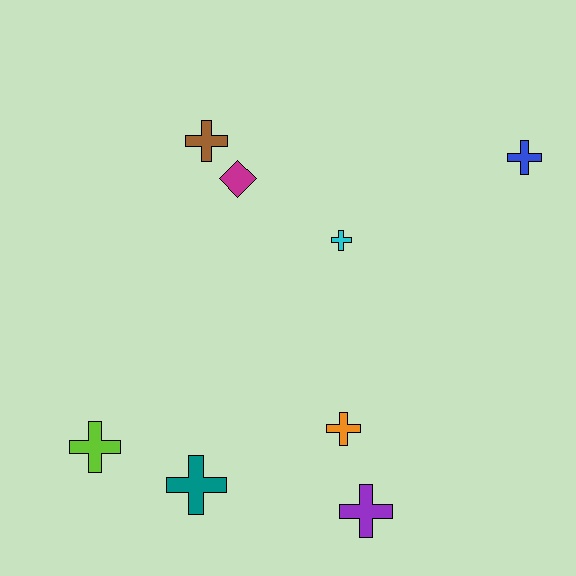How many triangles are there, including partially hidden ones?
There are no triangles.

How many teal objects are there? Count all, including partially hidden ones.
There is 1 teal object.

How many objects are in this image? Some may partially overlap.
There are 8 objects.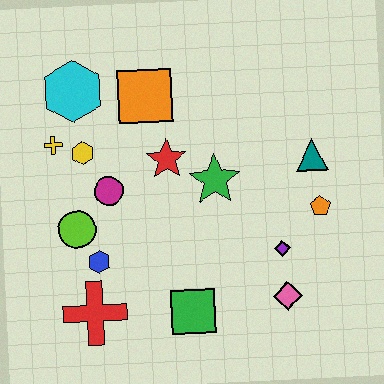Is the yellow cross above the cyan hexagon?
No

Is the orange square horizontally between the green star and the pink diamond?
No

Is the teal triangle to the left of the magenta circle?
No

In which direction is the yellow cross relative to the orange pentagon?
The yellow cross is to the left of the orange pentagon.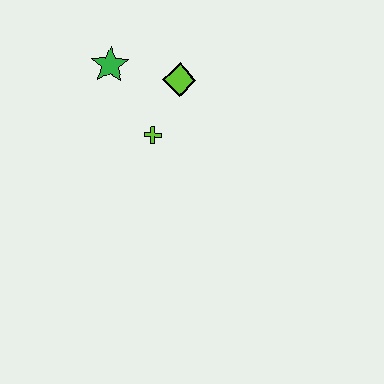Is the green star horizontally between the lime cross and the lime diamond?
No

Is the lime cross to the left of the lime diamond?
Yes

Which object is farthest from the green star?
The lime cross is farthest from the green star.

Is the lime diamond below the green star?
Yes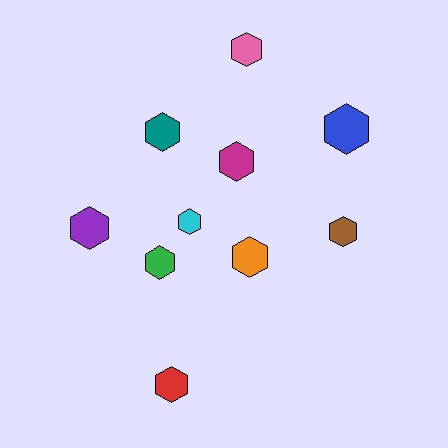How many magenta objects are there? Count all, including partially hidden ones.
There is 1 magenta object.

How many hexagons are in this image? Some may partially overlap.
There are 10 hexagons.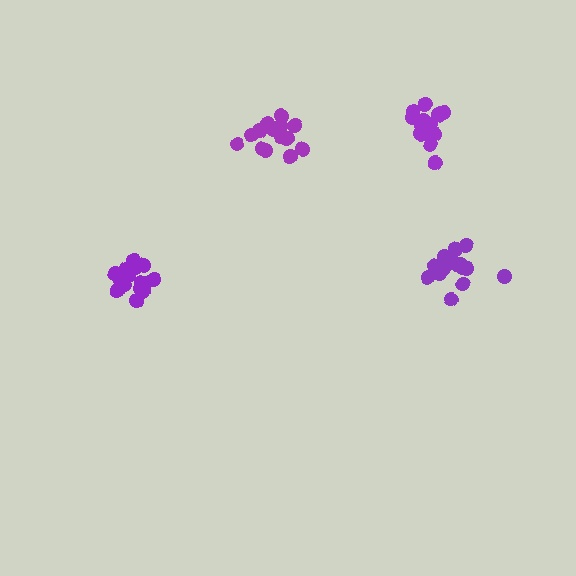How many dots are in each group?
Group 1: 13 dots, Group 2: 16 dots, Group 3: 18 dots, Group 4: 14 dots (61 total).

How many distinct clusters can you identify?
There are 4 distinct clusters.